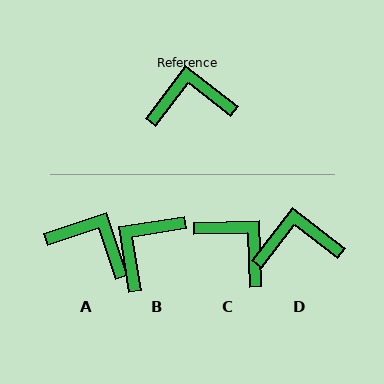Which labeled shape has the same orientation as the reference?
D.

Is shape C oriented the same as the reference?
No, it is off by about 51 degrees.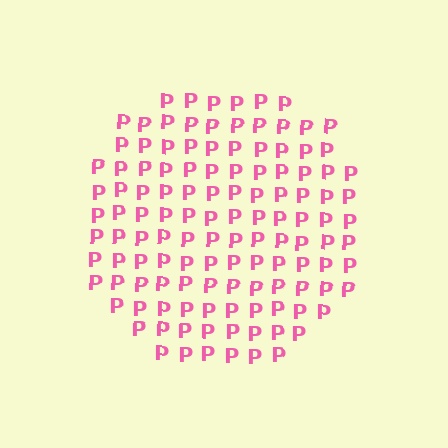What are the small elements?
The small elements are letter P's.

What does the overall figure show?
The overall figure shows a circle.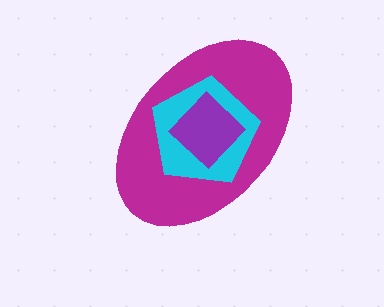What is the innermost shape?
The purple diamond.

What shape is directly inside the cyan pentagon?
The purple diamond.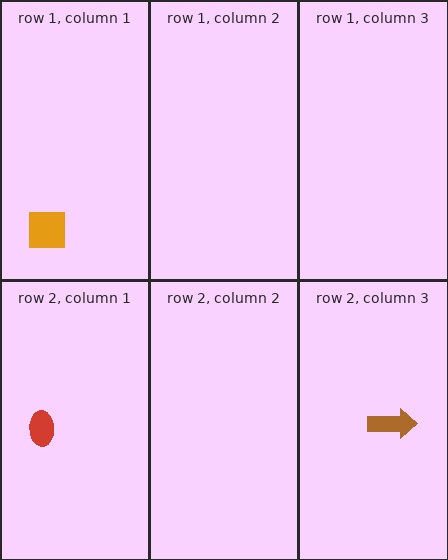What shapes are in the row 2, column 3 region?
The brown arrow.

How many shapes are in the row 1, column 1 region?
1.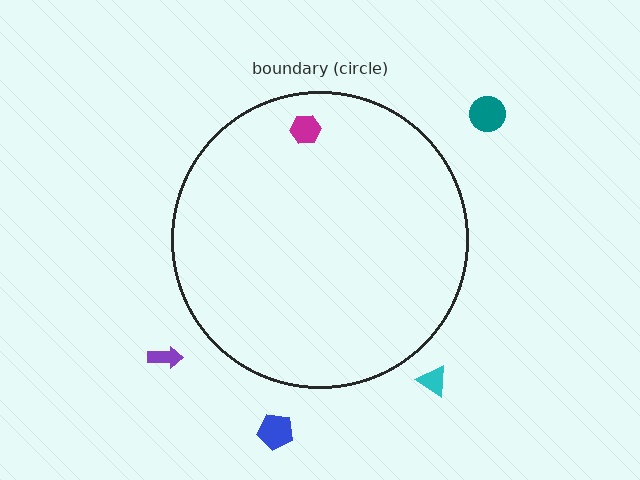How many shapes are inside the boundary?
1 inside, 4 outside.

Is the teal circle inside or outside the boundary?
Outside.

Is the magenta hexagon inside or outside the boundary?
Inside.